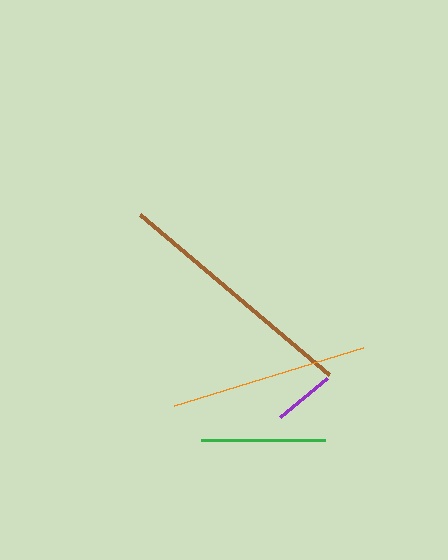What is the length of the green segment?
The green segment is approximately 124 pixels long.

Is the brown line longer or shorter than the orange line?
The brown line is longer than the orange line.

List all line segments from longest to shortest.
From longest to shortest: brown, orange, green, purple.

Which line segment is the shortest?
The purple line is the shortest at approximately 61 pixels.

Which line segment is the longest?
The brown line is the longest at approximately 248 pixels.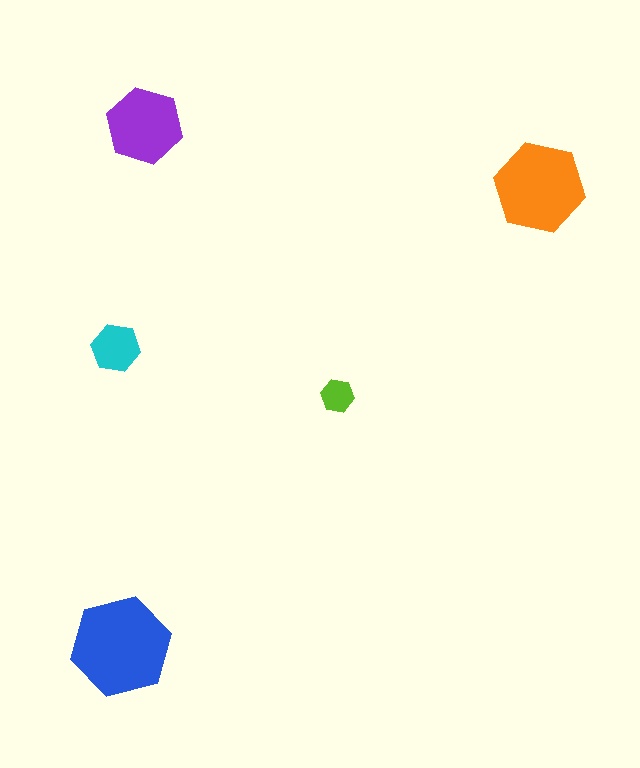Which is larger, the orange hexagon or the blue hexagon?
The blue one.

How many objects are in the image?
There are 5 objects in the image.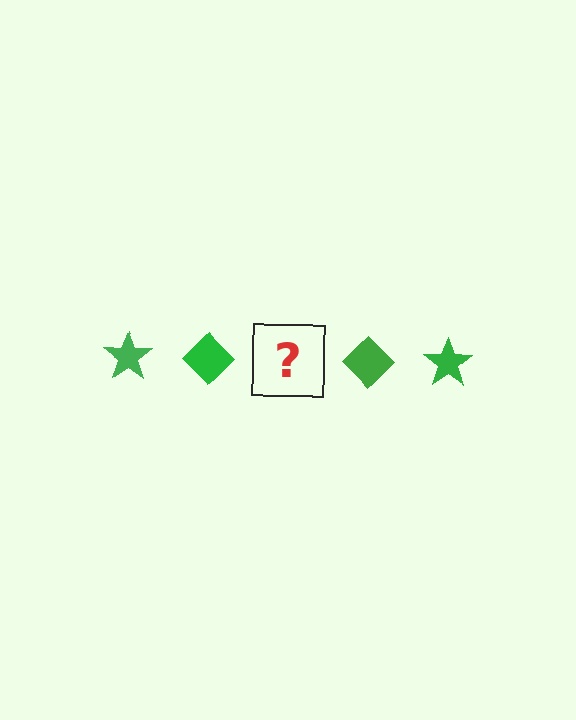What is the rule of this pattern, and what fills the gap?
The rule is that the pattern cycles through star, diamond shapes in green. The gap should be filled with a green star.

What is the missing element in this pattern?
The missing element is a green star.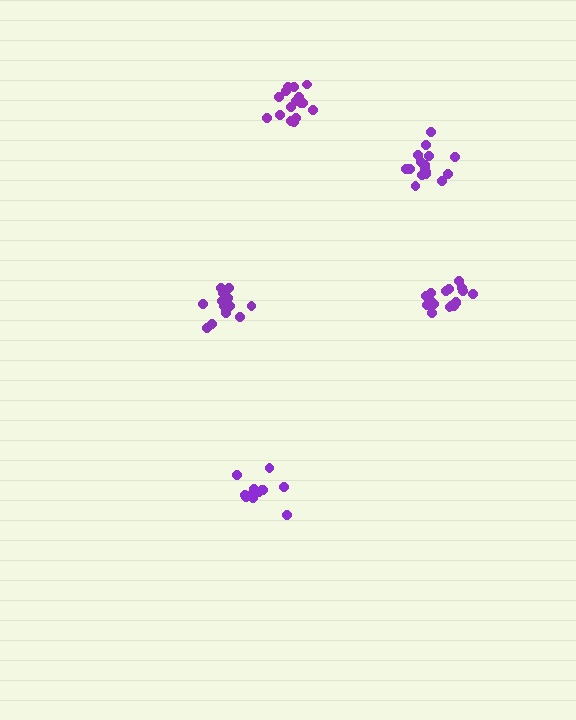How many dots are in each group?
Group 1: 15 dots, Group 2: 12 dots, Group 3: 17 dots, Group 4: 18 dots, Group 5: 17 dots (79 total).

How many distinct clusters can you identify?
There are 5 distinct clusters.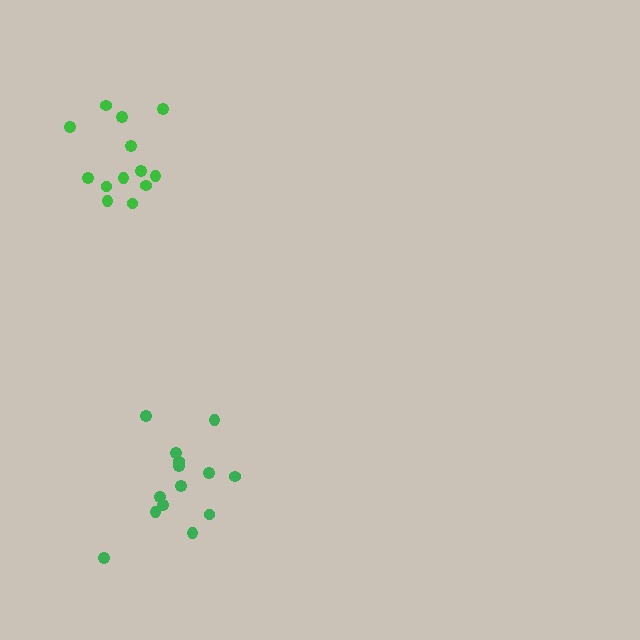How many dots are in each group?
Group 1: 14 dots, Group 2: 13 dots (27 total).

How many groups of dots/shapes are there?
There are 2 groups.